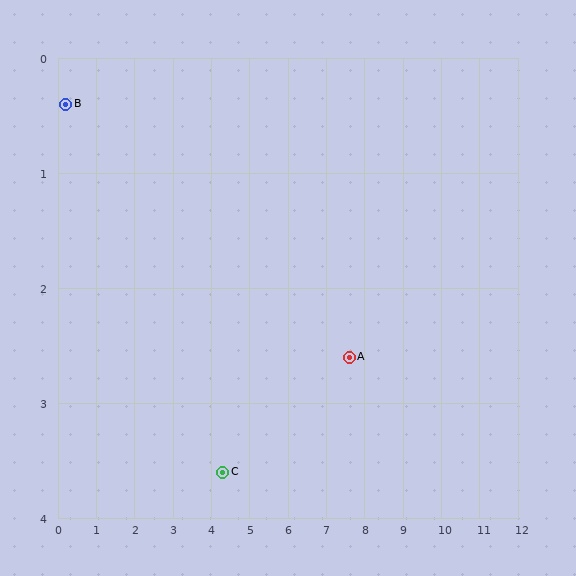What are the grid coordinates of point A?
Point A is at approximately (7.6, 2.6).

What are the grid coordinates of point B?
Point B is at approximately (0.2, 0.4).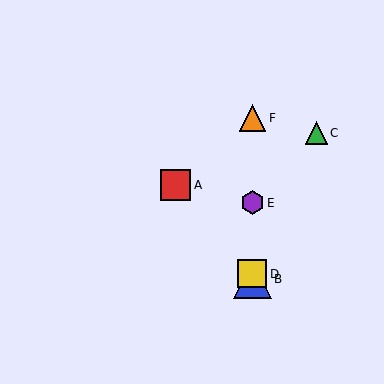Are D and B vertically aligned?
Yes, both are at x≈252.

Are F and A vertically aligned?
No, F is at x≈252 and A is at x≈176.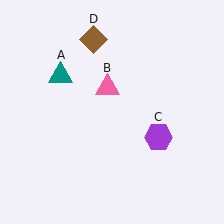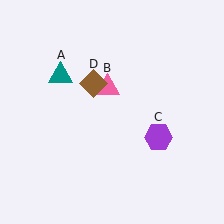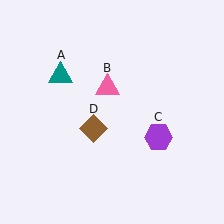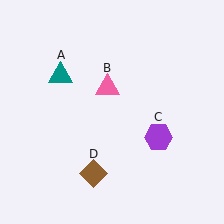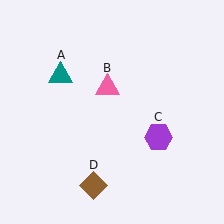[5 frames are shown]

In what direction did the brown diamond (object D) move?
The brown diamond (object D) moved down.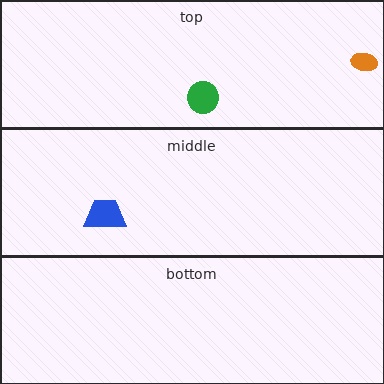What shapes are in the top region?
The orange ellipse, the green circle.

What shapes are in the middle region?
The blue trapezoid.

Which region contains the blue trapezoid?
The middle region.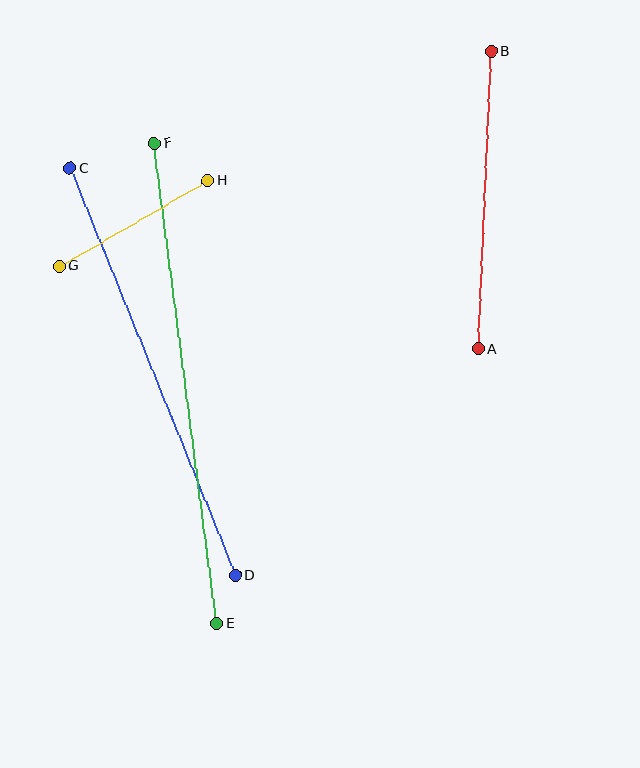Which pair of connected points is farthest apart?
Points E and F are farthest apart.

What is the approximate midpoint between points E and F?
The midpoint is at approximately (186, 383) pixels.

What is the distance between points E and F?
The distance is approximately 484 pixels.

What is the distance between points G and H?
The distance is approximately 171 pixels.